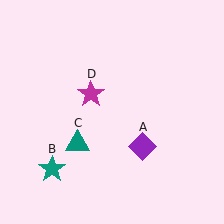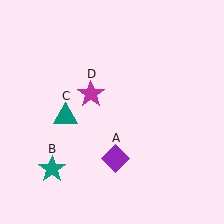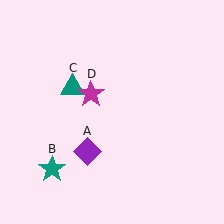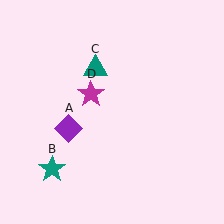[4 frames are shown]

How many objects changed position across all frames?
2 objects changed position: purple diamond (object A), teal triangle (object C).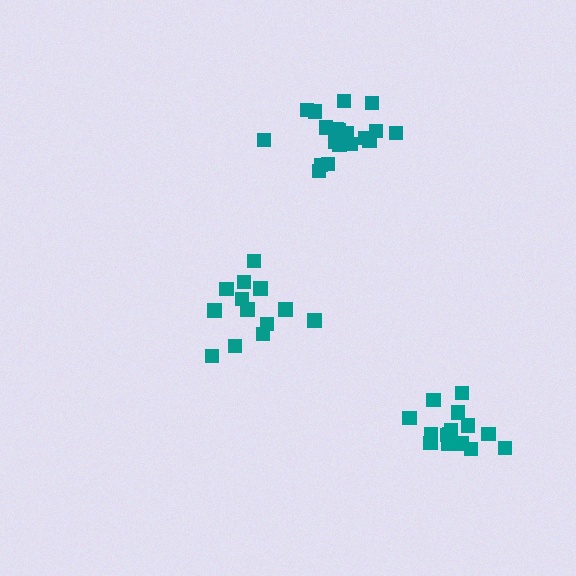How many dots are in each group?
Group 1: 13 dots, Group 2: 15 dots, Group 3: 19 dots (47 total).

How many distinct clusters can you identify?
There are 3 distinct clusters.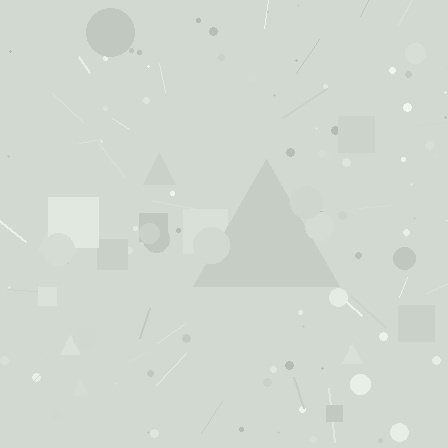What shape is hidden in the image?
A triangle is hidden in the image.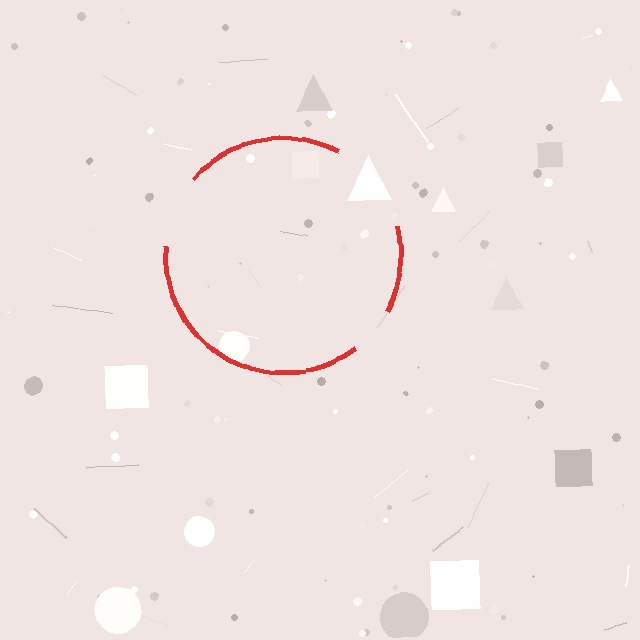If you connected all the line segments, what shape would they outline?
They would outline a circle.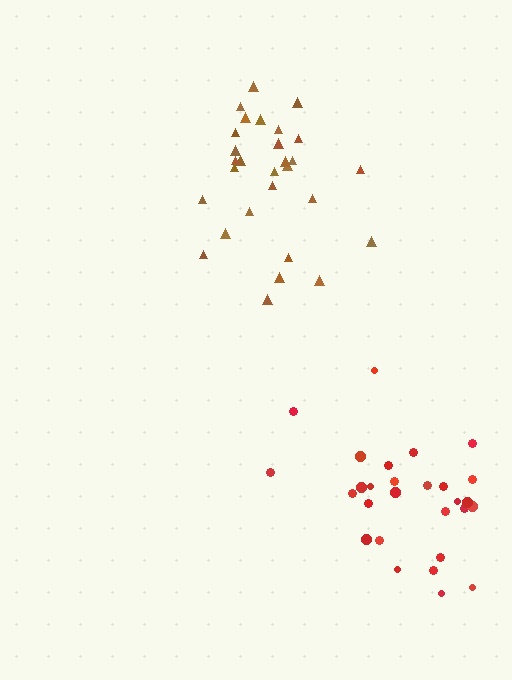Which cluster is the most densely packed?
Brown.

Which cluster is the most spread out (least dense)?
Red.